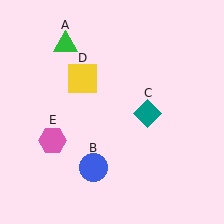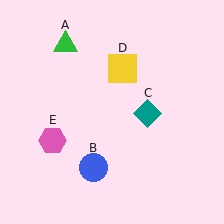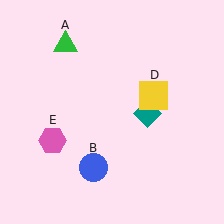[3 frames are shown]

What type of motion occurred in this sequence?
The yellow square (object D) rotated clockwise around the center of the scene.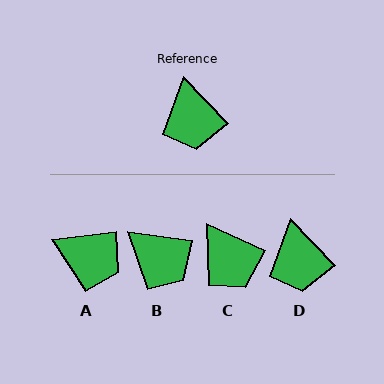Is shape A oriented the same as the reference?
No, it is off by about 54 degrees.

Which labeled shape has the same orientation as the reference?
D.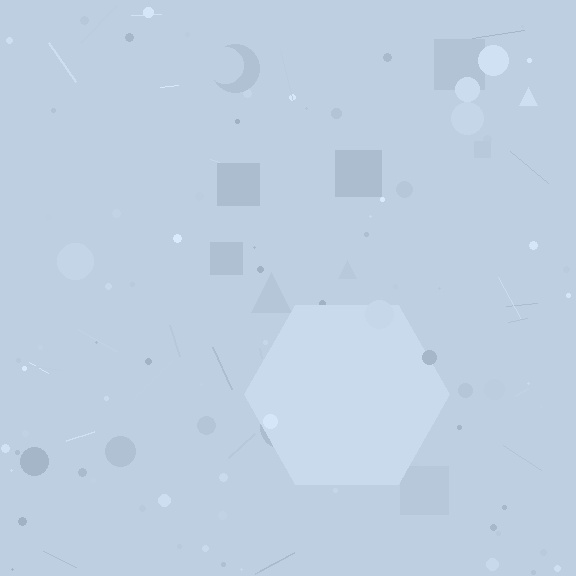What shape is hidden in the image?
A hexagon is hidden in the image.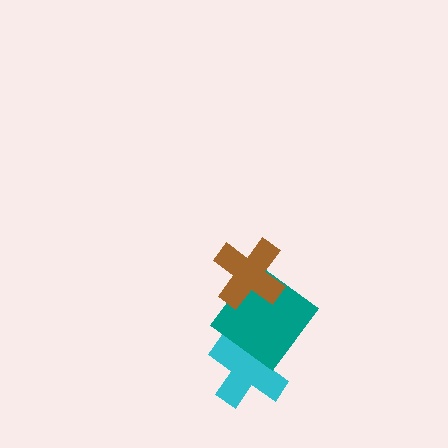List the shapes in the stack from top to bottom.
From top to bottom: the brown cross, the teal diamond, the cyan cross.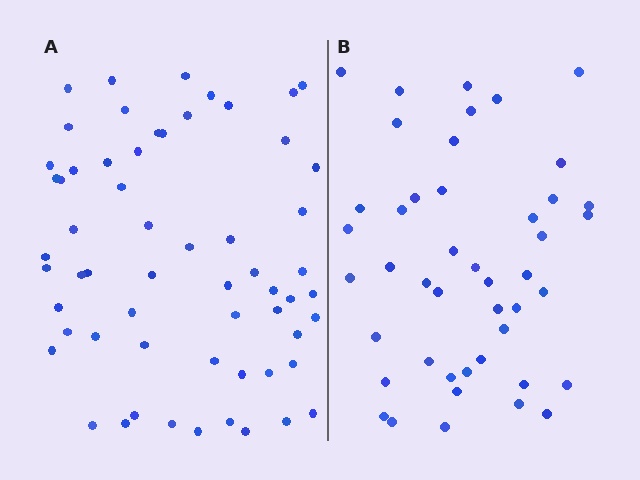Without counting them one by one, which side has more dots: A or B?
Region A (the left region) has more dots.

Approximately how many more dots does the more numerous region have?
Region A has approximately 15 more dots than region B.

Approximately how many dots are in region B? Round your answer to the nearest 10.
About 40 dots. (The exact count is 45, which rounds to 40.)